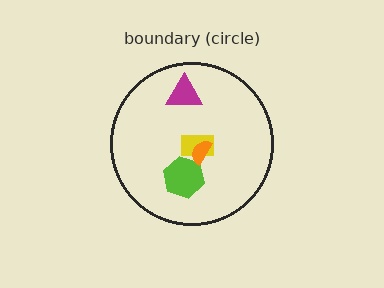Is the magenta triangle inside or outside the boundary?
Inside.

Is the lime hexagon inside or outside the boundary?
Inside.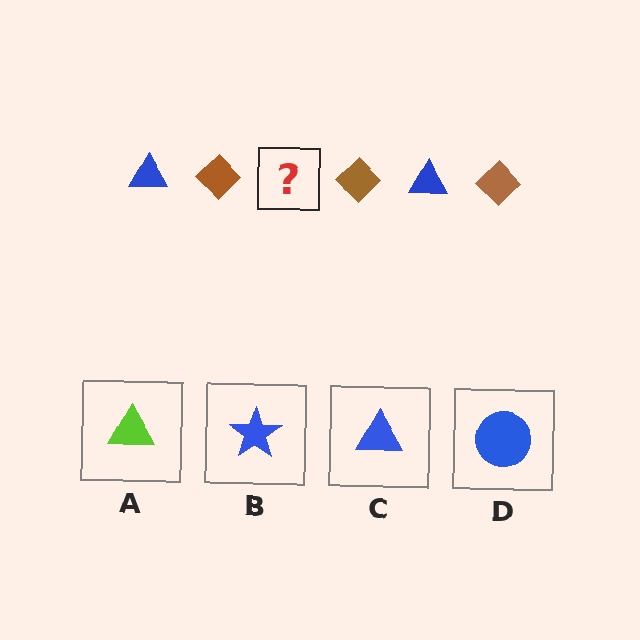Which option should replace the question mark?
Option C.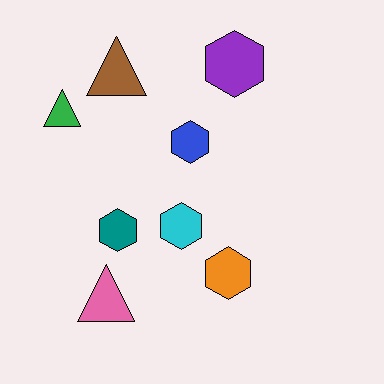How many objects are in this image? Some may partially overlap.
There are 8 objects.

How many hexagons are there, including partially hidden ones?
There are 5 hexagons.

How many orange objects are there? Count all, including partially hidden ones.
There is 1 orange object.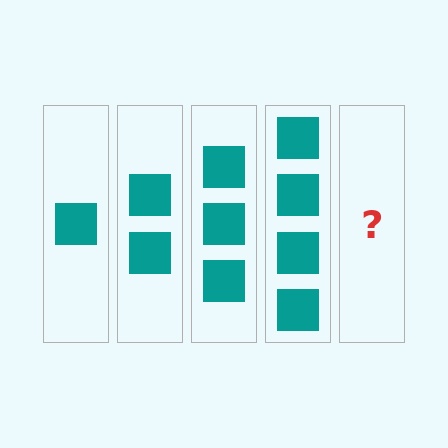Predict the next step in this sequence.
The next step is 5 squares.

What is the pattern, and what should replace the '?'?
The pattern is that each step adds one more square. The '?' should be 5 squares.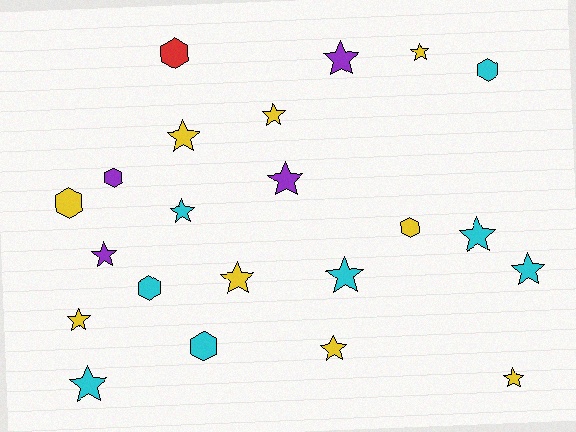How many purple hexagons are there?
There is 1 purple hexagon.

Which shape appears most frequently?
Star, with 15 objects.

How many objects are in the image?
There are 22 objects.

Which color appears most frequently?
Yellow, with 9 objects.